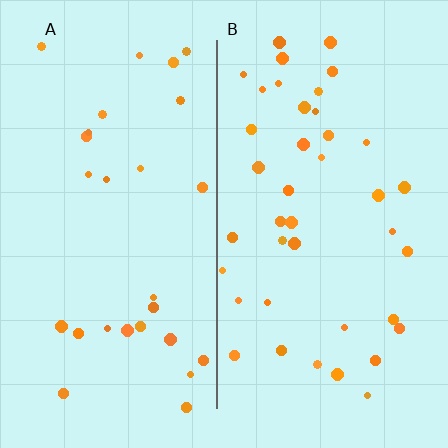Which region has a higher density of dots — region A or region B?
B (the right).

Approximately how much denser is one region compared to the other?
Approximately 1.5× — region B over region A.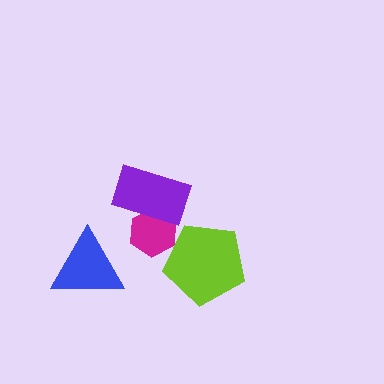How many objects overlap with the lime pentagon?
1 object overlaps with the lime pentagon.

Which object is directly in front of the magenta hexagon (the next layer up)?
The purple rectangle is directly in front of the magenta hexagon.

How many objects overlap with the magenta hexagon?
2 objects overlap with the magenta hexagon.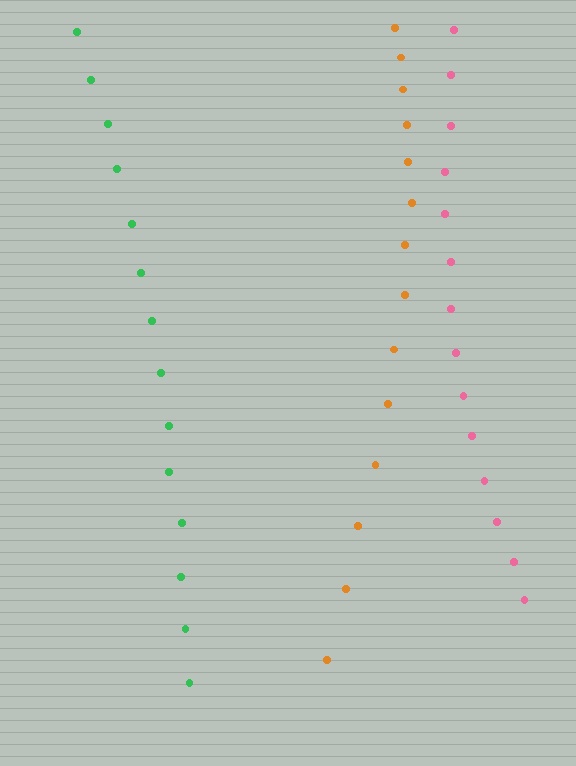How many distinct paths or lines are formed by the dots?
There are 3 distinct paths.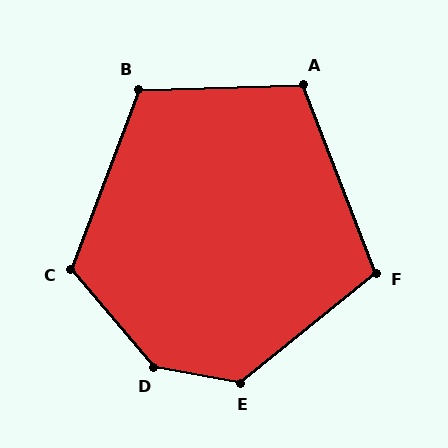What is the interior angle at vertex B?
Approximately 112 degrees (obtuse).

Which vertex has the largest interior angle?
D, at approximately 140 degrees.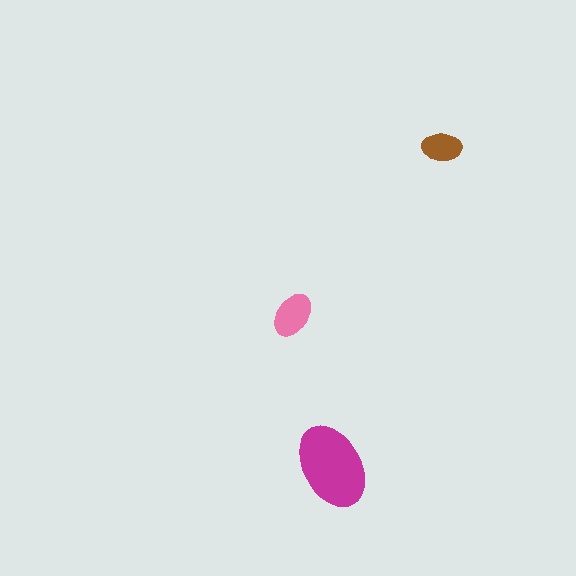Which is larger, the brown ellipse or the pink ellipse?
The pink one.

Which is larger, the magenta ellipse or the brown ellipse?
The magenta one.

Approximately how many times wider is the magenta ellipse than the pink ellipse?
About 2 times wider.